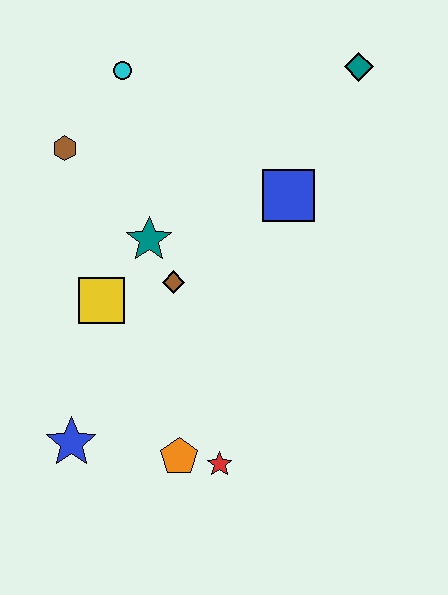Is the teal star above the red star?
Yes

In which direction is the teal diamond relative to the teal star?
The teal diamond is to the right of the teal star.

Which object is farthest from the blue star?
The teal diamond is farthest from the blue star.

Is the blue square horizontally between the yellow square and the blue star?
No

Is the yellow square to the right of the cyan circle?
No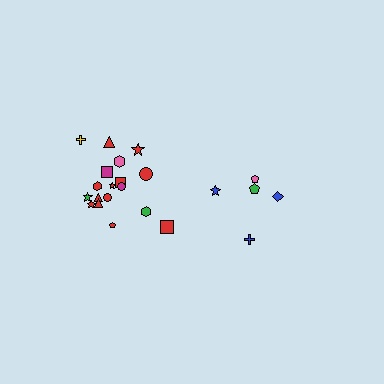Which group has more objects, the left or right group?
The left group.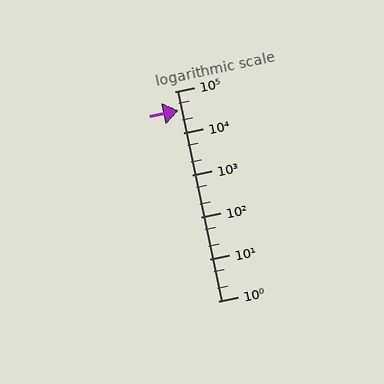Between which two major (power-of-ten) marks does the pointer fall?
The pointer is between 10000 and 100000.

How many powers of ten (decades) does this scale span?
The scale spans 5 decades, from 1 to 100000.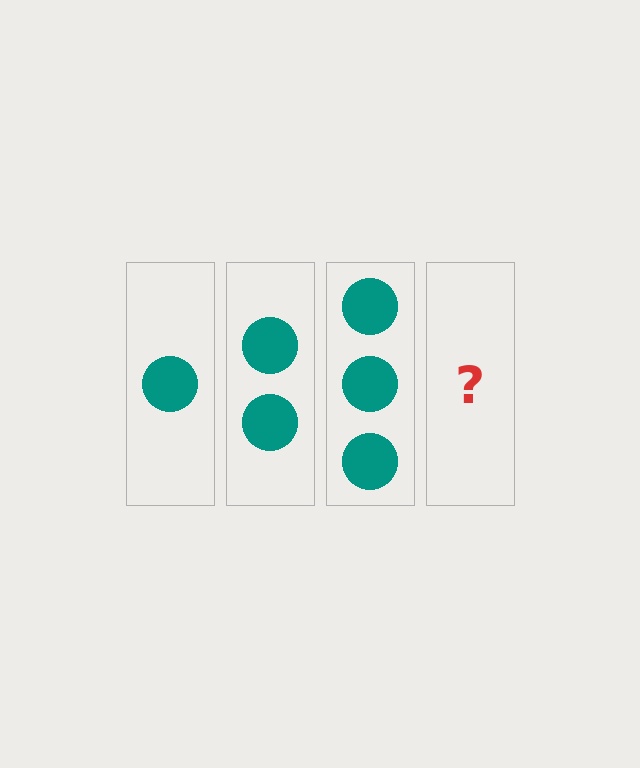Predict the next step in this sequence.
The next step is 4 circles.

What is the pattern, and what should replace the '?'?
The pattern is that each step adds one more circle. The '?' should be 4 circles.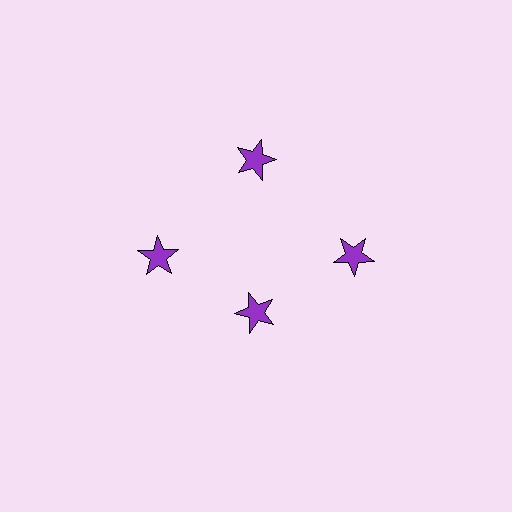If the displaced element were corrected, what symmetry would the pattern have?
It would have 4-fold rotational symmetry — the pattern would map onto itself every 90 degrees.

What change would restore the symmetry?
The symmetry would be restored by moving it outward, back onto the ring so that all 4 stars sit at equal angles and equal distance from the center.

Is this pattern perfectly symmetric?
No. The 4 purple stars are arranged in a ring, but one element near the 6 o'clock position is pulled inward toward the center, breaking the 4-fold rotational symmetry.